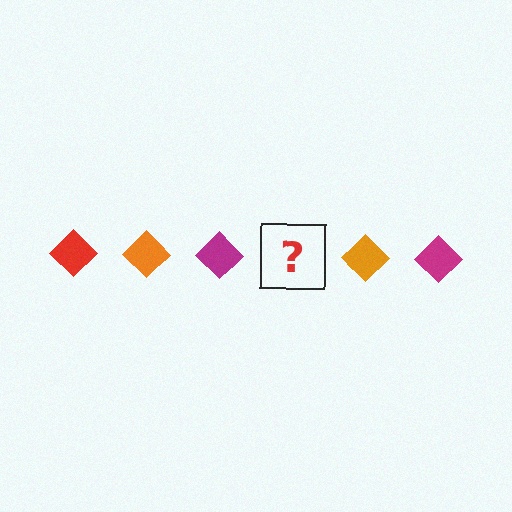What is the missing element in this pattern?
The missing element is a red diamond.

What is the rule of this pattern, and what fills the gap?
The rule is that the pattern cycles through red, orange, magenta diamonds. The gap should be filled with a red diamond.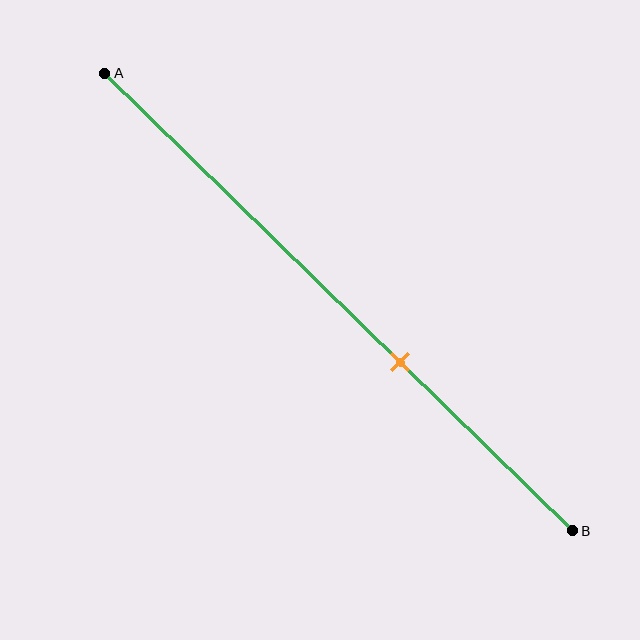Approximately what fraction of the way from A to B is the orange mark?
The orange mark is approximately 65% of the way from A to B.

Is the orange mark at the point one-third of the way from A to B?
No, the mark is at about 65% from A, not at the 33% one-third point.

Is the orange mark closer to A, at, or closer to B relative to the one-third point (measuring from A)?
The orange mark is closer to point B than the one-third point of segment AB.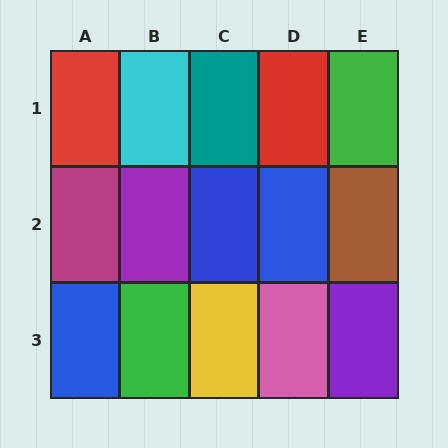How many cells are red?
2 cells are red.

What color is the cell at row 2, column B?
Purple.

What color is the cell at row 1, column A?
Red.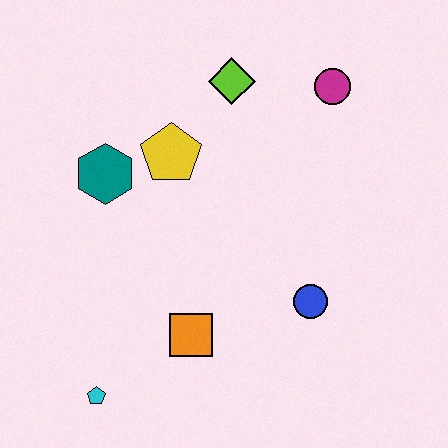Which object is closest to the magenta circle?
The lime diamond is closest to the magenta circle.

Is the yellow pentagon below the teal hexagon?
No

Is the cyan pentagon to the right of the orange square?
No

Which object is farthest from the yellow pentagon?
The cyan pentagon is farthest from the yellow pentagon.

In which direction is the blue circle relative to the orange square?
The blue circle is to the right of the orange square.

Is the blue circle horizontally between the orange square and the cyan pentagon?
No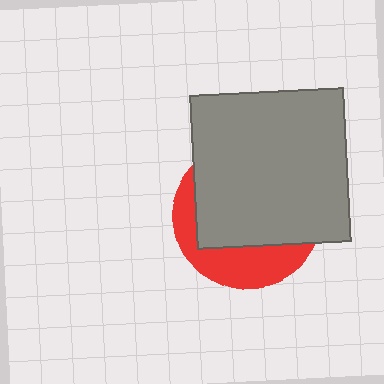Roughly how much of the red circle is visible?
A small part of it is visible (roughly 32%).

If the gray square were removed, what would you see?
You would see the complete red circle.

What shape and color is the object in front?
The object in front is a gray square.